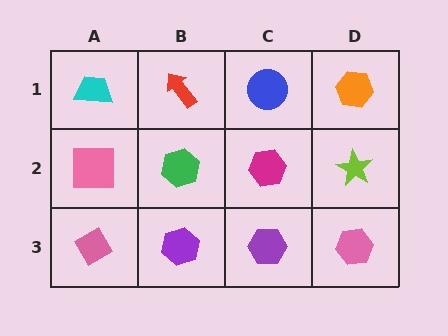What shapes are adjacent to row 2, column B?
A red arrow (row 1, column B), a purple hexagon (row 3, column B), a pink square (row 2, column A), a magenta hexagon (row 2, column C).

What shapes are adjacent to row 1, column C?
A magenta hexagon (row 2, column C), a red arrow (row 1, column B), an orange hexagon (row 1, column D).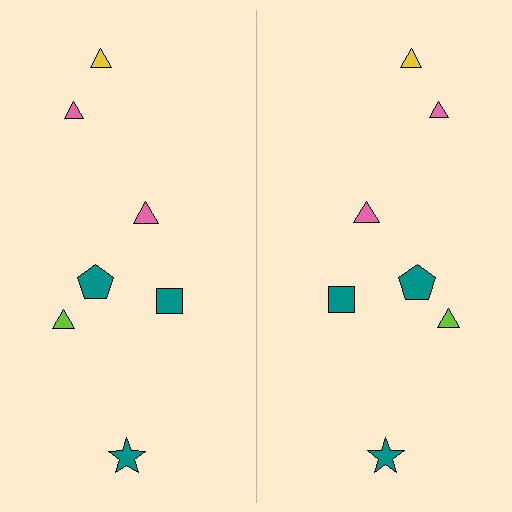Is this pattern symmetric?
Yes, this pattern has bilateral (reflection) symmetry.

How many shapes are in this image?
There are 14 shapes in this image.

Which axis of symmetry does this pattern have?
The pattern has a vertical axis of symmetry running through the center of the image.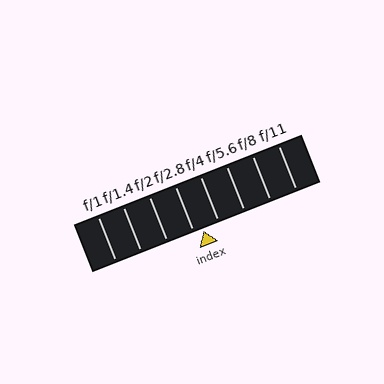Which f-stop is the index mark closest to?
The index mark is closest to f/2.8.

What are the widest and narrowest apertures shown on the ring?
The widest aperture shown is f/1 and the narrowest is f/11.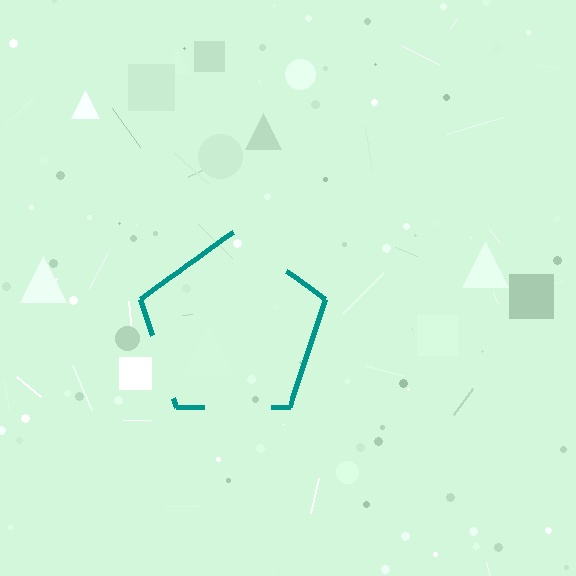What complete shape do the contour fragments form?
The contour fragments form a pentagon.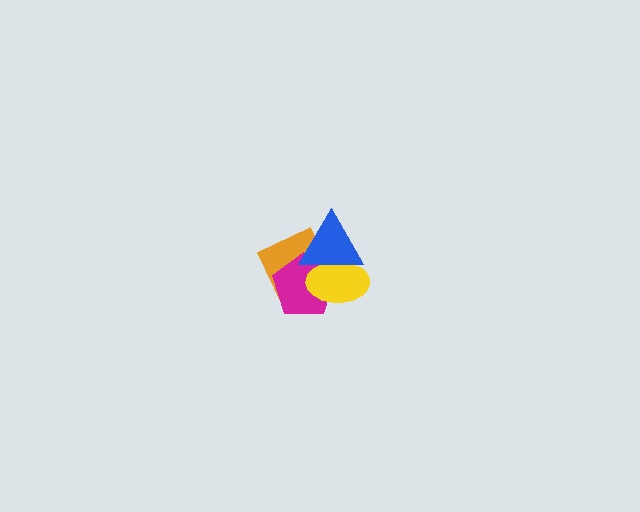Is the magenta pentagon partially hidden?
Yes, it is partially covered by another shape.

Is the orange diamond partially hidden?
Yes, it is partially covered by another shape.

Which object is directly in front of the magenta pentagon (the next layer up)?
The yellow ellipse is directly in front of the magenta pentagon.